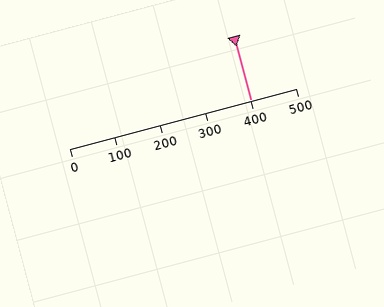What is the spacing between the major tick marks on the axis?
The major ticks are spaced 100 apart.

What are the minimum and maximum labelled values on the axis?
The axis runs from 0 to 500.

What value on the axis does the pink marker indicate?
The marker indicates approximately 400.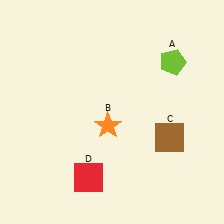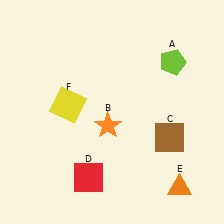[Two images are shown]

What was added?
An orange triangle (E), a yellow square (F) were added in Image 2.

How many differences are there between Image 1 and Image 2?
There are 2 differences between the two images.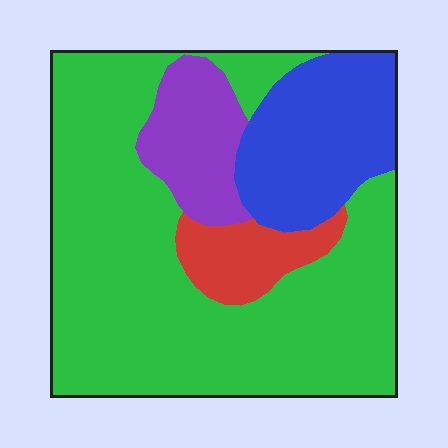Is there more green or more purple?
Green.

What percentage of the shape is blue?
Blue covers roughly 20% of the shape.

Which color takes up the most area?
Green, at roughly 65%.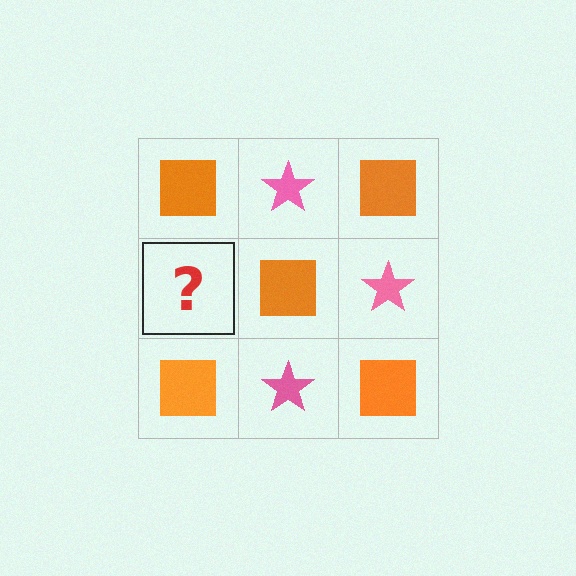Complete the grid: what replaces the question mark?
The question mark should be replaced with a pink star.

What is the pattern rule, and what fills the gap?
The rule is that it alternates orange square and pink star in a checkerboard pattern. The gap should be filled with a pink star.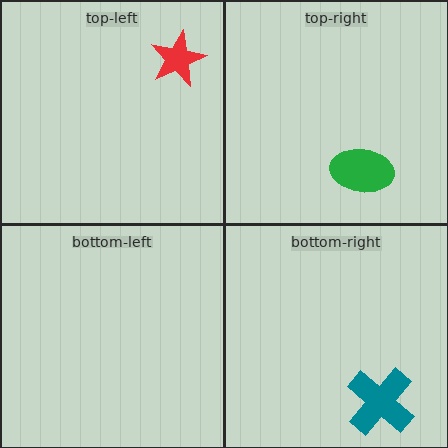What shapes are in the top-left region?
The red star.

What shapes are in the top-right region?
The green ellipse.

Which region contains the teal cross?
The bottom-right region.